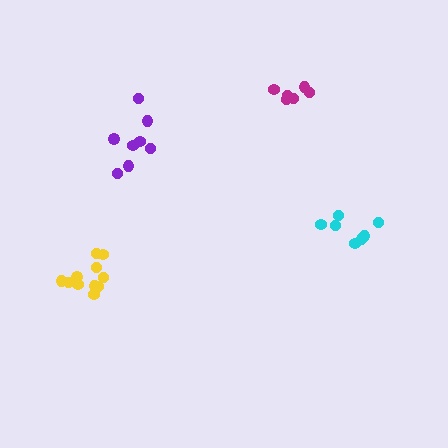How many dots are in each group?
Group 1: 6 dots, Group 2: 8 dots, Group 3: 11 dots, Group 4: 7 dots (32 total).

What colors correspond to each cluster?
The clusters are colored: magenta, purple, yellow, cyan.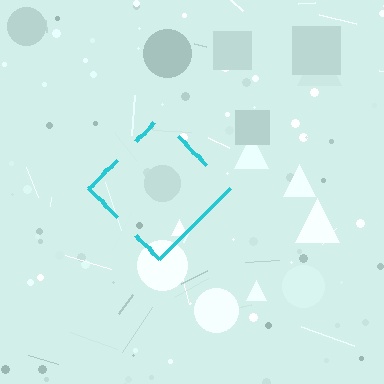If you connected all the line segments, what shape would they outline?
They would outline a diamond.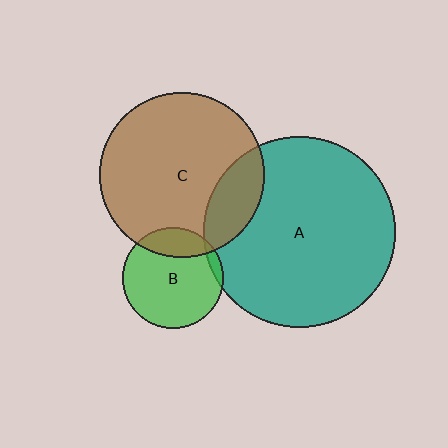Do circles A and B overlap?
Yes.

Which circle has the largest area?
Circle A (teal).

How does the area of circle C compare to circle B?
Approximately 2.7 times.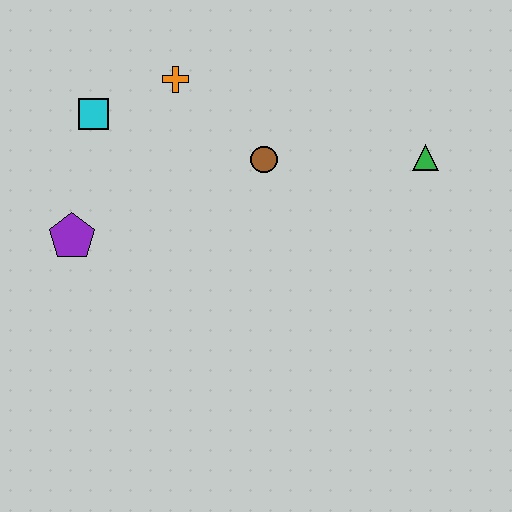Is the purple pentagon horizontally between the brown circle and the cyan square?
No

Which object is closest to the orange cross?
The cyan square is closest to the orange cross.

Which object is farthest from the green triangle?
The purple pentagon is farthest from the green triangle.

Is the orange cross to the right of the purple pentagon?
Yes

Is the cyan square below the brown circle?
No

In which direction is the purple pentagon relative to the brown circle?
The purple pentagon is to the left of the brown circle.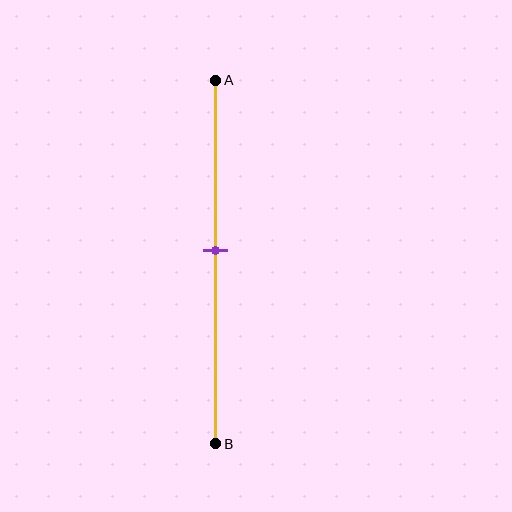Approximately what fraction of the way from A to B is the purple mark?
The purple mark is approximately 45% of the way from A to B.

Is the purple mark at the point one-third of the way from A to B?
No, the mark is at about 45% from A, not at the 33% one-third point.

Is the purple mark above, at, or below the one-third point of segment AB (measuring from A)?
The purple mark is below the one-third point of segment AB.